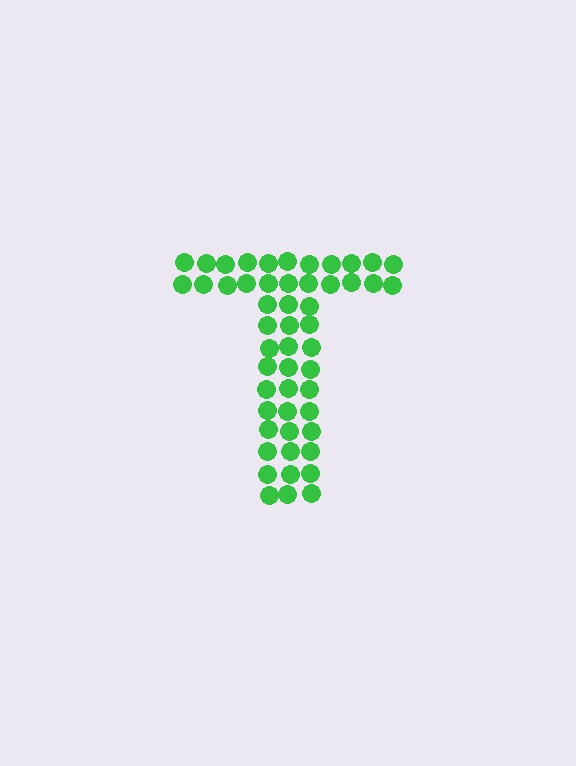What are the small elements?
The small elements are circles.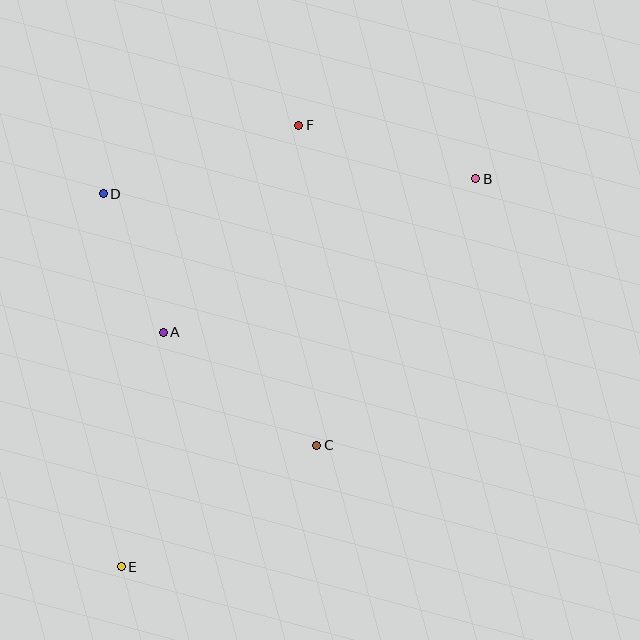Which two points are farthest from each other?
Points B and E are farthest from each other.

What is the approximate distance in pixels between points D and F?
The distance between D and F is approximately 207 pixels.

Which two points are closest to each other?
Points A and D are closest to each other.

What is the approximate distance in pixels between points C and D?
The distance between C and D is approximately 330 pixels.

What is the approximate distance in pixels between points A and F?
The distance between A and F is approximately 248 pixels.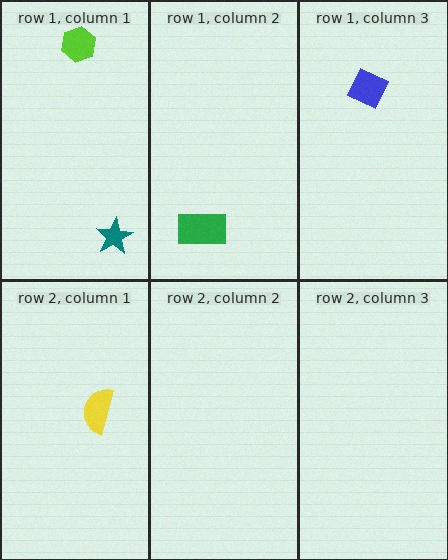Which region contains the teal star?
The row 1, column 1 region.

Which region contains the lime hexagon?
The row 1, column 1 region.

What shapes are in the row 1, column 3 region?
The blue square.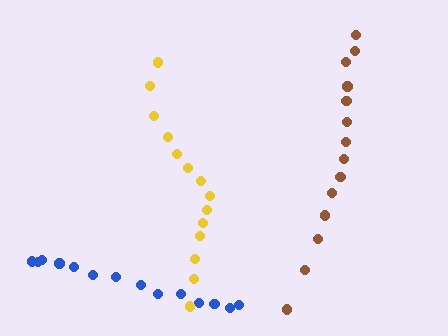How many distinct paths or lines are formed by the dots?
There are 3 distinct paths.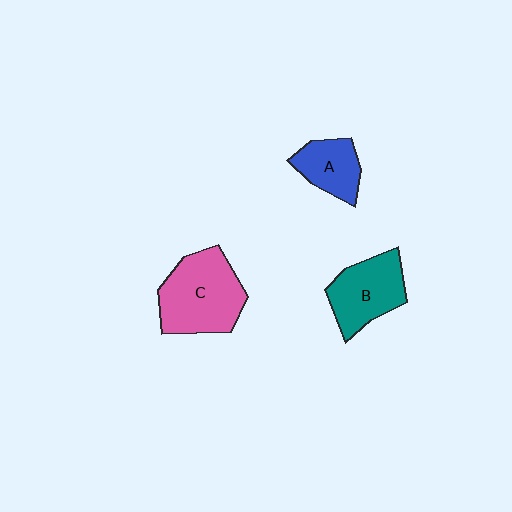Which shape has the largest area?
Shape C (pink).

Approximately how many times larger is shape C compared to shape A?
Approximately 1.8 times.